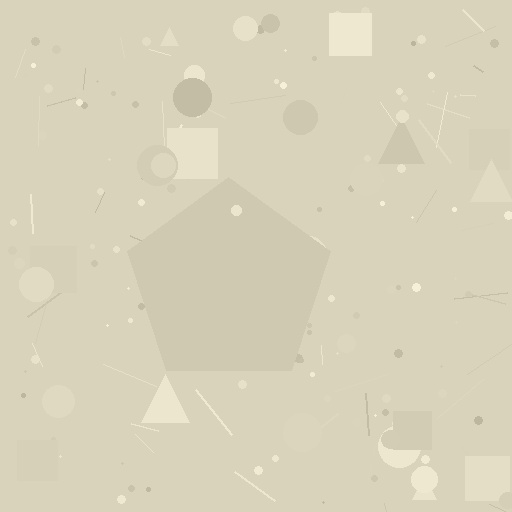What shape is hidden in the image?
A pentagon is hidden in the image.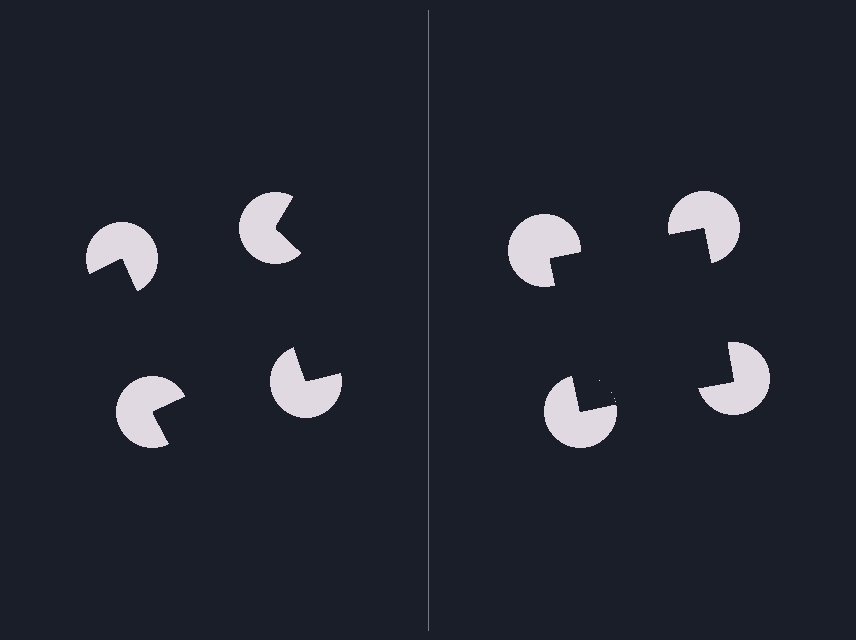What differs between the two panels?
The pac-man discs are positioned identically on both sides; only the wedge orientations differ. On the right they align to a square; on the left they are misaligned.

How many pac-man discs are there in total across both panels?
8 — 4 on each side.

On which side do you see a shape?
An illusory square appears on the right side. On the left side the wedge cuts are rotated, so no coherent shape forms.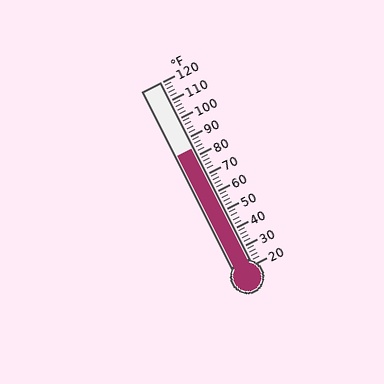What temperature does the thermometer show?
The thermometer shows approximately 84°F.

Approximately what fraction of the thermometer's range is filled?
The thermometer is filled to approximately 65% of its range.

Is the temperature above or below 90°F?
The temperature is below 90°F.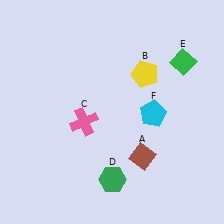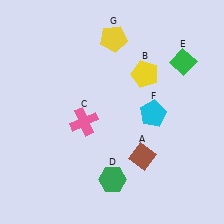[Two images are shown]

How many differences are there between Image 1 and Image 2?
There is 1 difference between the two images.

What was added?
A yellow pentagon (G) was added in Image 2.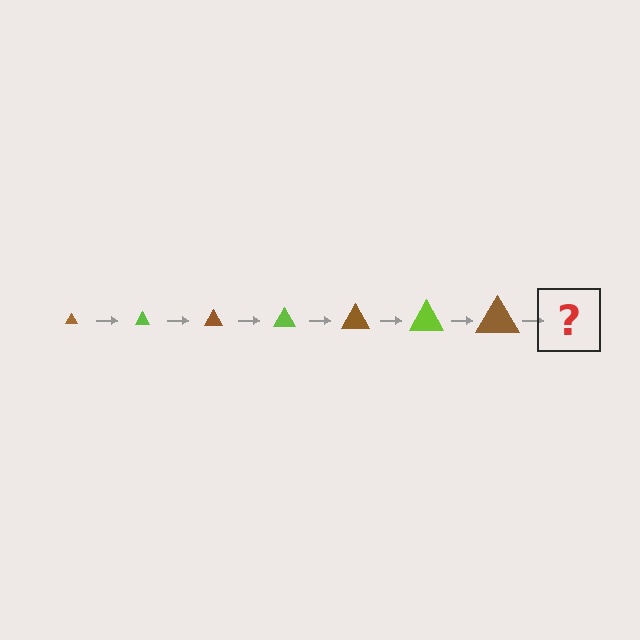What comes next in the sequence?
The next element should be a lime triangle, larger than the previous one.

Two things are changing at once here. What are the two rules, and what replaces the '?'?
The two rules are that the triangle grows larger each step and the color cycles through brown and lime. The '?' should be a lime triangle, larger than the previous one.